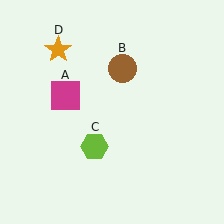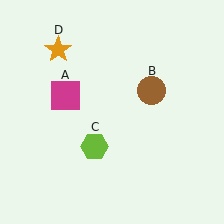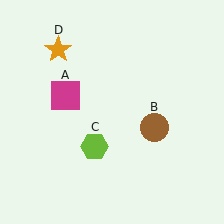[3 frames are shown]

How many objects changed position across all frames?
1 object changed position: brown circle (object B).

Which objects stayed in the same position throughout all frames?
Magenta square (object A) and lime hexagon (object C) and orange star (object D) remained stationary.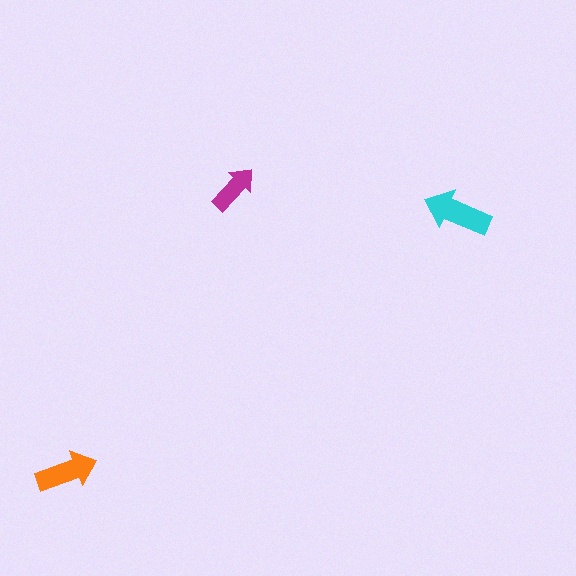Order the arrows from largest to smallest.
the cyan one, the orange one, the magenta one.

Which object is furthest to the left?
The orange arrow is leftmost.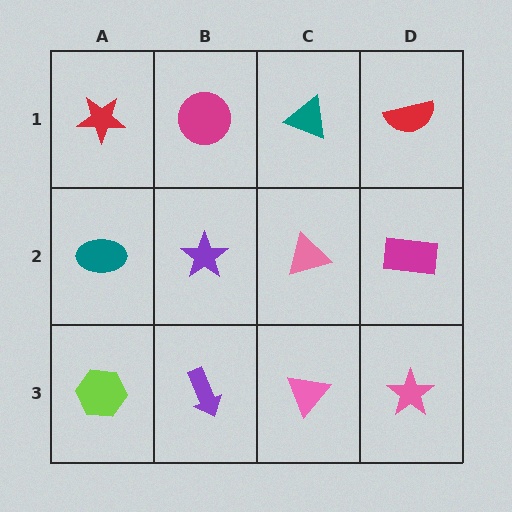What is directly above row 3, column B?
A purple star.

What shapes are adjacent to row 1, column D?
A magenta rectangle (row 2, column D), a teal triangle (row 1, column C).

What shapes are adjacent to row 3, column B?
A purple star (row 2, column B), a lime hexagon (row 3, column A), a pink triangle (row 3, column C).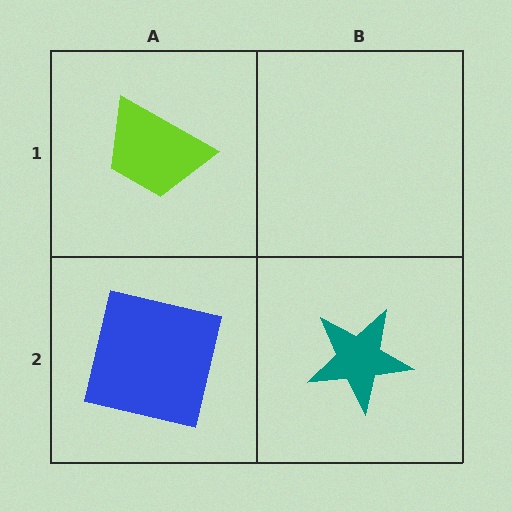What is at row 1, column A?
A lime trapezoid.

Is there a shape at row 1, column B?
No, that cell is empty.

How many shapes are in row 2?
2 shapes.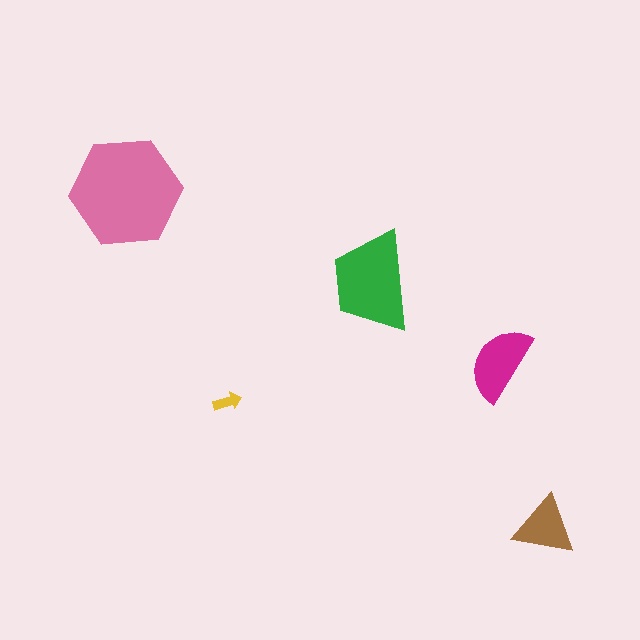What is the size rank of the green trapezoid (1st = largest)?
2nd.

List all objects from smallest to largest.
The yellow arrow, the brown triangle, the magenta semicircle, the green trapezoid, the pink hexagon.